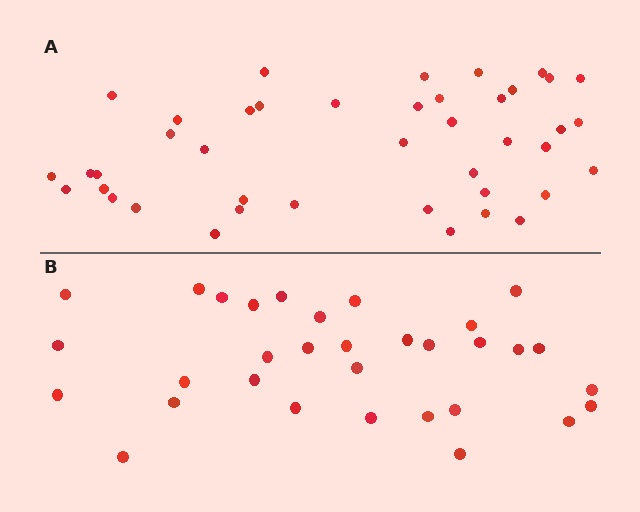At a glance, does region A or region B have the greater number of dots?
Region A (the top region) has more dots.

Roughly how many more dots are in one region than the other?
Region A has roughly 10 or so more dots than region B.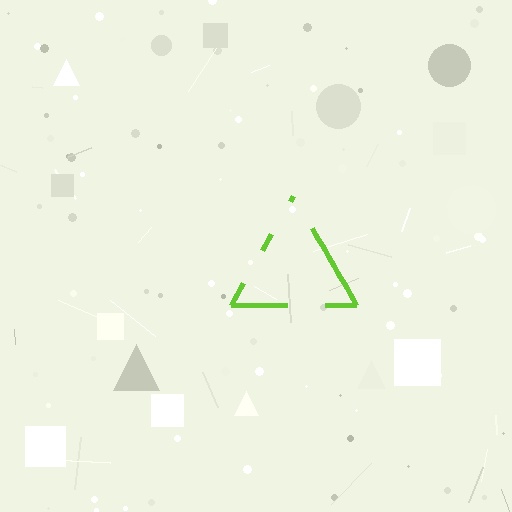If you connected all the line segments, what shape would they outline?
They would outline a triangle.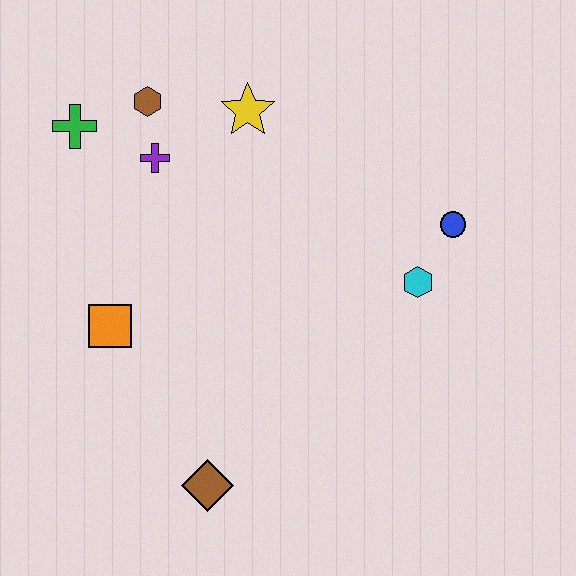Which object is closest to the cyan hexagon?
The blue circle is closest to the cyan hexagon.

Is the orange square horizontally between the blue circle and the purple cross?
No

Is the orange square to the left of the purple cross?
Yes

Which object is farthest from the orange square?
The blue circle is farthest from the orange square.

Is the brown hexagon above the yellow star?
Yes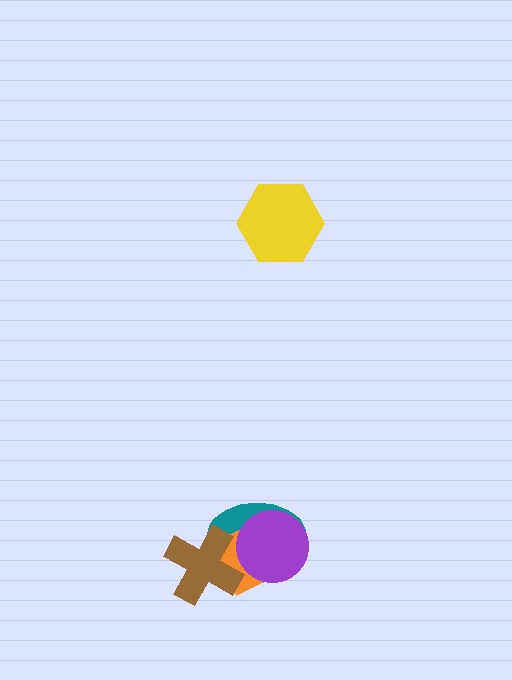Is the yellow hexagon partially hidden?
No, no other shape covers it.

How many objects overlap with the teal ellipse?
3 objects overlap with the teal ellipse.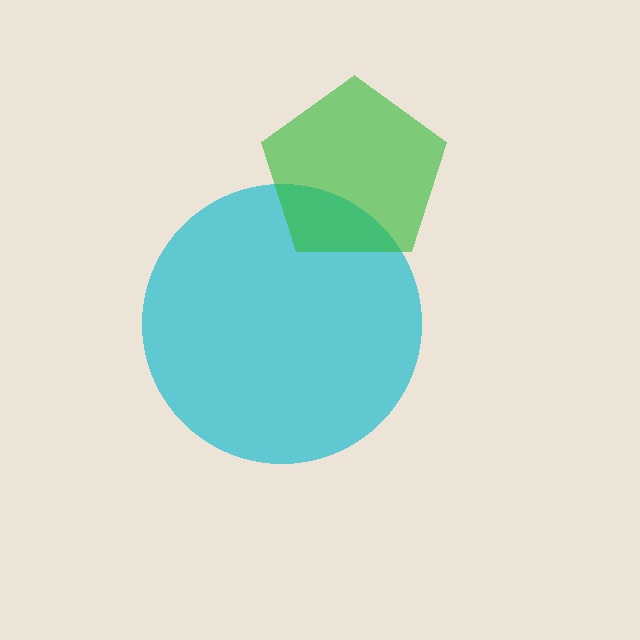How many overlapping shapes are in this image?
There are 2 overlapping shapes in the image.